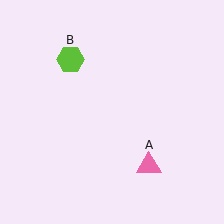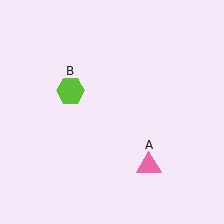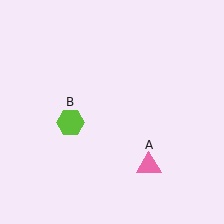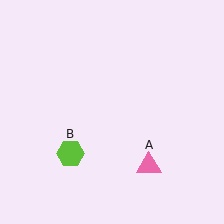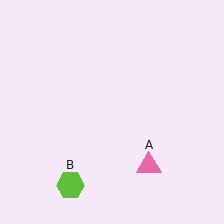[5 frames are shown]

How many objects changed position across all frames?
1 object changed position: lime hexagon (object B).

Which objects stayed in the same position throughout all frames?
Pink triangle (object A) remained stationary.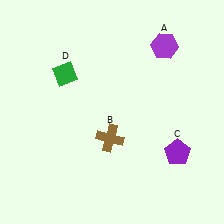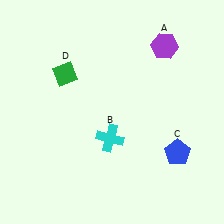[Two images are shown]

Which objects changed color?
B changed from brown to cyan. C changed from purple to blue.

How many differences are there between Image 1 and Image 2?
There are 2 differences between the two images.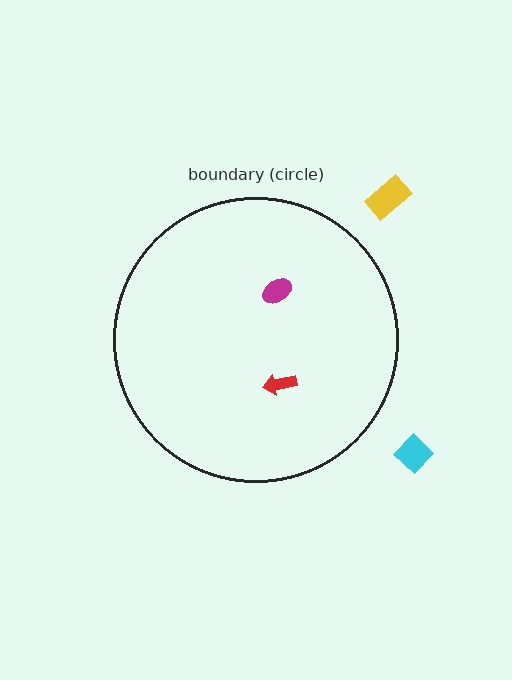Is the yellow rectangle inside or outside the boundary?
Outside.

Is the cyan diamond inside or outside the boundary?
Outside.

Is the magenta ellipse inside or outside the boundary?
Inside.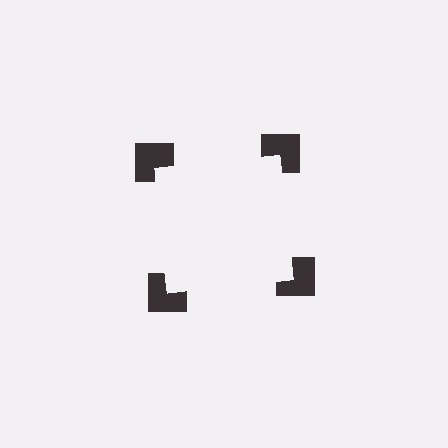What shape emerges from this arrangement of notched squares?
An illusory square — its edges are inferred from the aligned wedge cuts in the notched squares, not physically drawn.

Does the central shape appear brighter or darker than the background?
It typically appears slightly brighter than the background, even though no actual brightness change is drawn.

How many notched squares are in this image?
There are 4 — one at each vertex of the illusory square.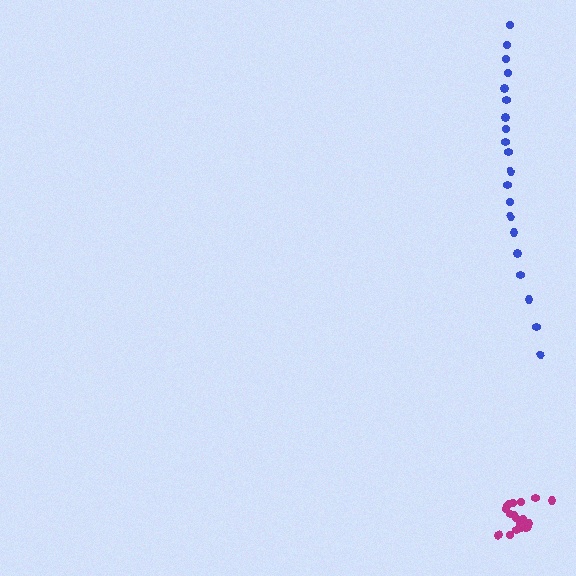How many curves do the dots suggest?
There are 2 distinct paths.